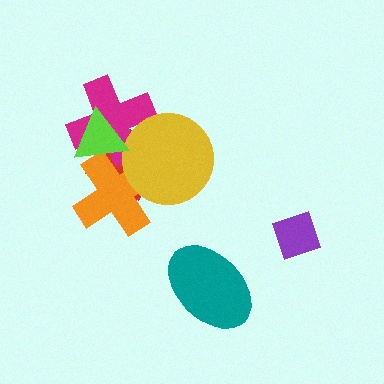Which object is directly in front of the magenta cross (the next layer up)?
The yellow circle is directly in front of the magenta cross.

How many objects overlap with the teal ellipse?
0 objects overlap with the teal ellipse.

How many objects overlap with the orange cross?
4 objects overlap with the orange cross.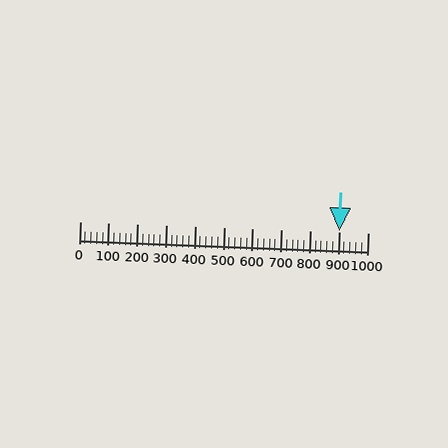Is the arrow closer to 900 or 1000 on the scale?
The arrow is closer to 900.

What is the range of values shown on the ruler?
The ruler shows values from 0 to 1000.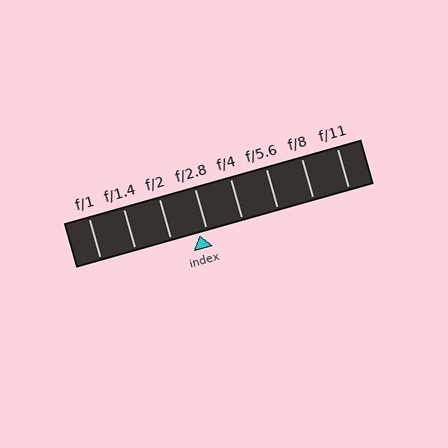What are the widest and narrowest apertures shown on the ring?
The widest aperture shown is f/1 and the narrowest is f/11.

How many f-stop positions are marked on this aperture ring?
There are 8 f-stop positions marked.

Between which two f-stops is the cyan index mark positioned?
The index mark is between f/2 and f/2.8.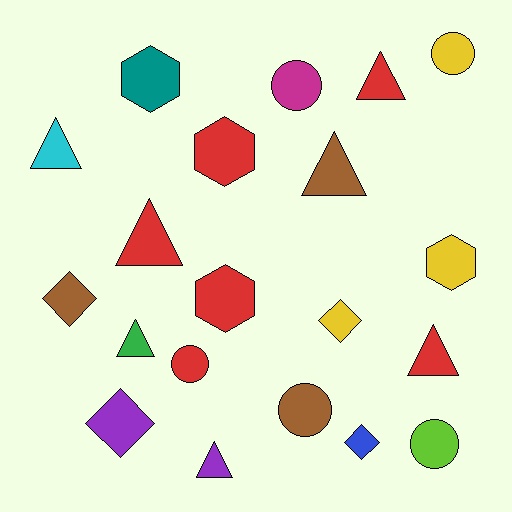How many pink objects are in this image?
There are no pink objects.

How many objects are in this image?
There are 20 objects.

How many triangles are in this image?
There are 7 triangles.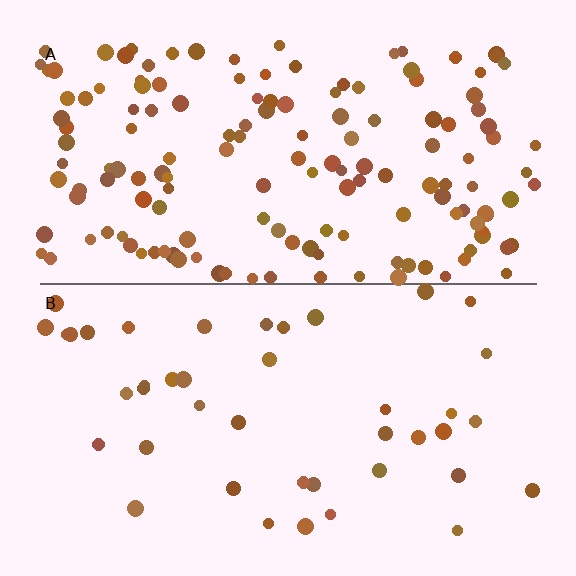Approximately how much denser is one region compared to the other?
Approximately 3.5× — region A over region B.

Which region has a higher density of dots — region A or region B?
A (the top).